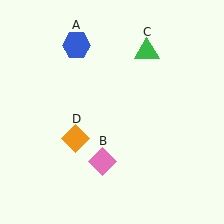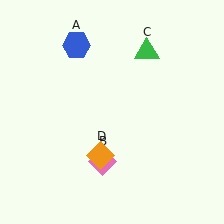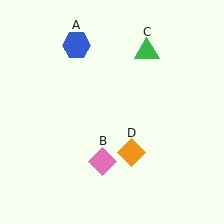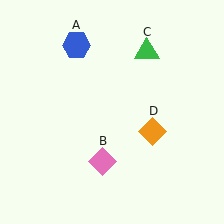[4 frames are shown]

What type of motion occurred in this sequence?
The orange diamond (object D) rotated counterclockwise around the center of the scene.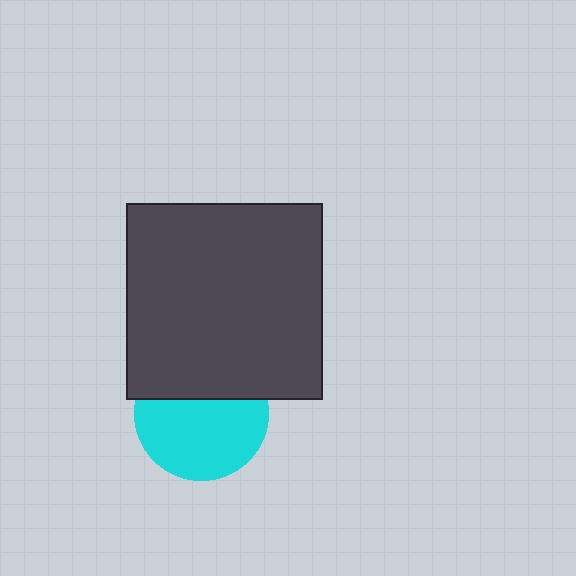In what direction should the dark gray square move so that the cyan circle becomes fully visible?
The dark gray square should move up. That is the shortest direction to clear the overlap and leave the cyan circle fully visible.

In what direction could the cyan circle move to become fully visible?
The cyan circle could move down. That would shift it out from behind the dark gray square entirely.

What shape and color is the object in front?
The object in front is a dark gray square.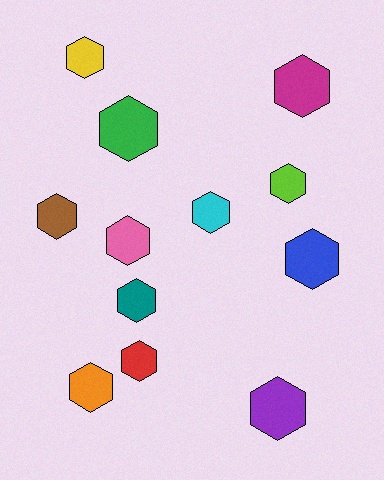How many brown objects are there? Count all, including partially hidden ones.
There is 1 brown object.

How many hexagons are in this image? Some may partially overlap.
There are 12 hexagons.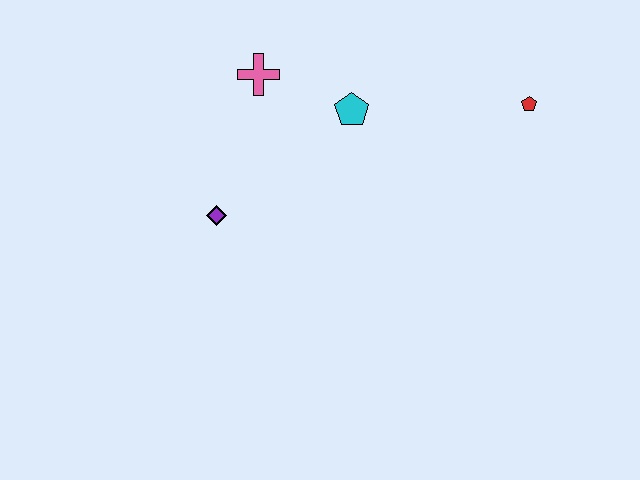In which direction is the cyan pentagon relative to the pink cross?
The cyan pentagon is to the right of the pink cross.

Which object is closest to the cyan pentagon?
The pink cross is closest to the cyan pentagon.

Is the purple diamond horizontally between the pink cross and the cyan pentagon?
No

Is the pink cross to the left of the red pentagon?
Yes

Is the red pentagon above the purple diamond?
Yes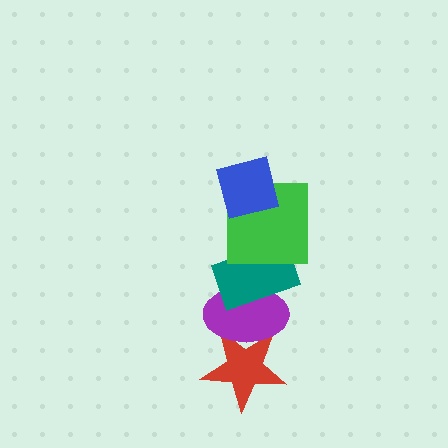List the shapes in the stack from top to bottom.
From top to bottom: the blue square, the green square, the teal rectangle, the purple ellipse, the red star.